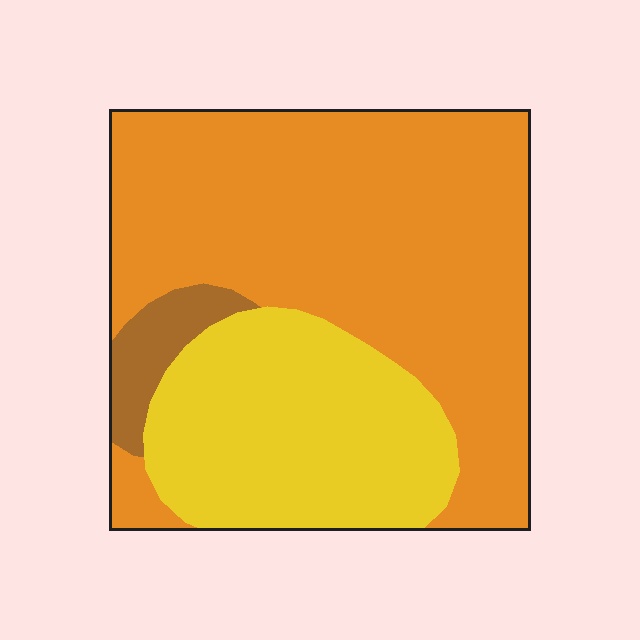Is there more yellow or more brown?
Yellow.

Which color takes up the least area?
Brown, at roughly 5%.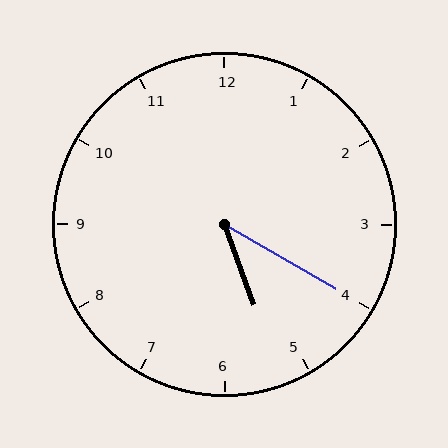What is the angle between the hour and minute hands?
Approximately 40 degrees.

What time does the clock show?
5:20.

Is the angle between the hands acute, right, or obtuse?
It is acute.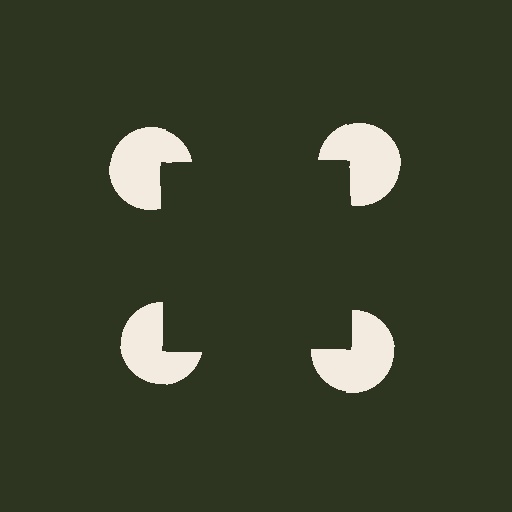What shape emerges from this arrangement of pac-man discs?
An illusory square — its edges are inferred from the aligned wedge cuts in the pac-man discs, not physically drawn.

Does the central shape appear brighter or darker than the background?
It typically appears slightly darker than the background, even though no actual brightness change is drawn.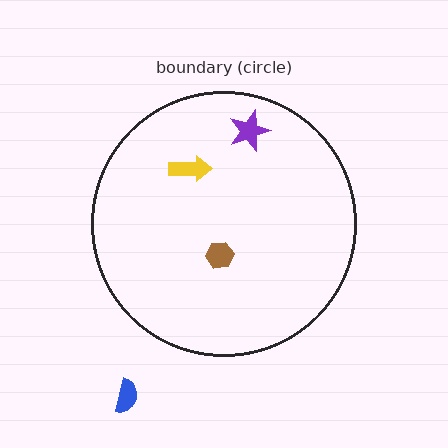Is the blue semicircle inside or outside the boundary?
Outside.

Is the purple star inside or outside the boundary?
Inside.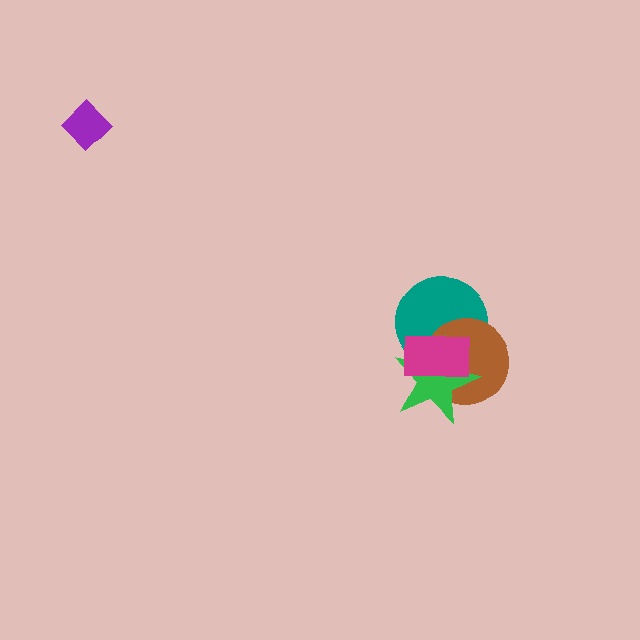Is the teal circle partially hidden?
Yes, it is partially covered by another shape.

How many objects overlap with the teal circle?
3 objects overlap with the teal circle.